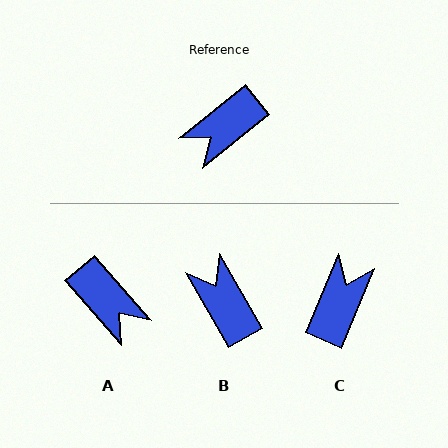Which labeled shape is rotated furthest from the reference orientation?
C, about 152 degrees away.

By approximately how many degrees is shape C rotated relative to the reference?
Approximately 152 degrees clockwise.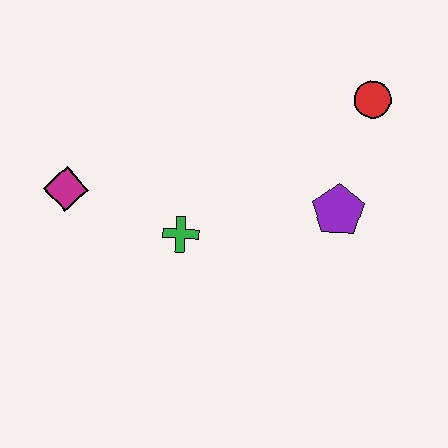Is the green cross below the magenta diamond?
Yes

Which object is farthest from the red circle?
The magenta diamond is farthest from the red circle.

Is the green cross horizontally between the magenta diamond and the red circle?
Yes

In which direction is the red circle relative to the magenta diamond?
The red circle is to the right of the magenta diamond.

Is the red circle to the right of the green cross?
Yes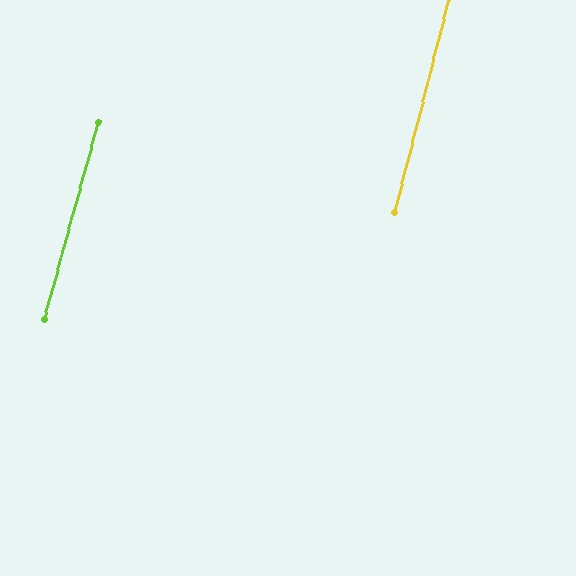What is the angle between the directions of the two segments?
Approximately 1 degree.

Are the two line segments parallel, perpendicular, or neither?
Parallel — their directions differ by only 1.1°.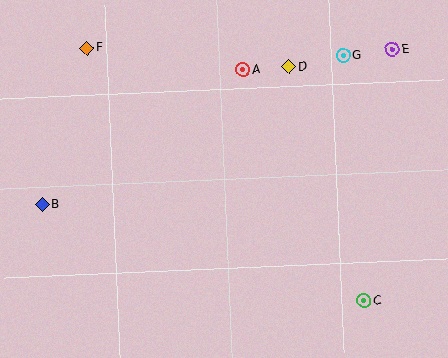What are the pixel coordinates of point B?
Point B is at (42, 205).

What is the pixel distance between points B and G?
The distance between B and G is 336 pixels.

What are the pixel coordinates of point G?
Point G is at (343, 56).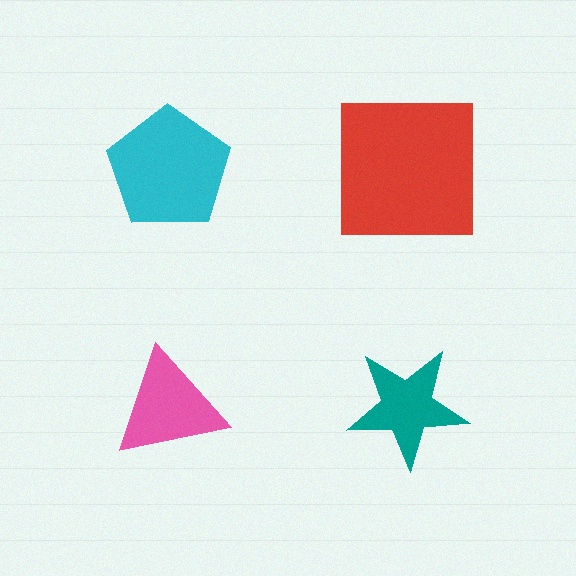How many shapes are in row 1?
2 shapes.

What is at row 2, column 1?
A pink triangle.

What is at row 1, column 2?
A red square.